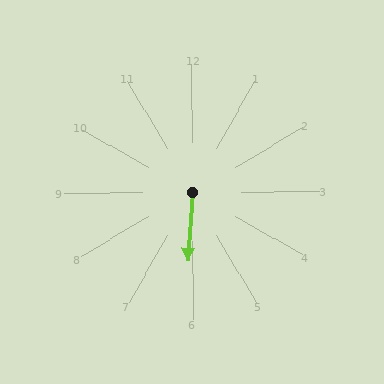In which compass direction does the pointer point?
South.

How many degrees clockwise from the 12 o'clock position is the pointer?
Approximately 184 degrees.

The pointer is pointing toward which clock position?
Roughly 6 o'clock.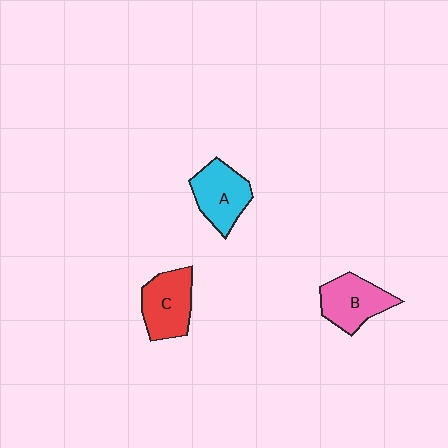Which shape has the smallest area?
Shape B (pink).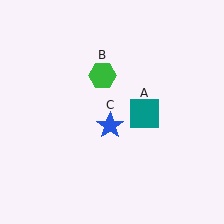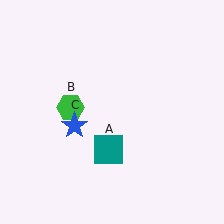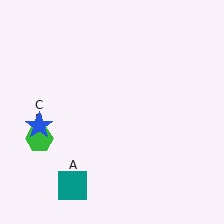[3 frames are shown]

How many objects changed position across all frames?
3 objects changed position: teal square (object A), green hexagon (object B), blue star (object C).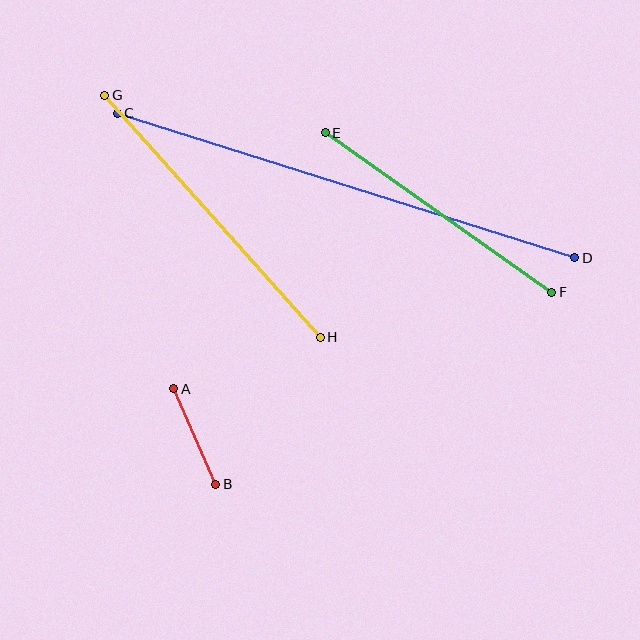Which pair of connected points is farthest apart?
Points C and D are farthest apart.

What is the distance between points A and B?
The distance is approximately 105 pixels.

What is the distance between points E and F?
The distance is approximately 277 pixels.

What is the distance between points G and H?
The distance is approximately 324 pixels.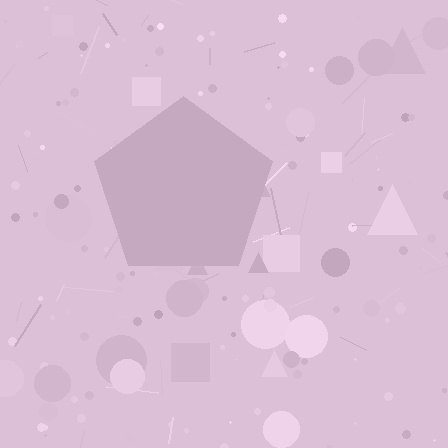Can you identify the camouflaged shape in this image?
The camouflaged shape is a pentagon.